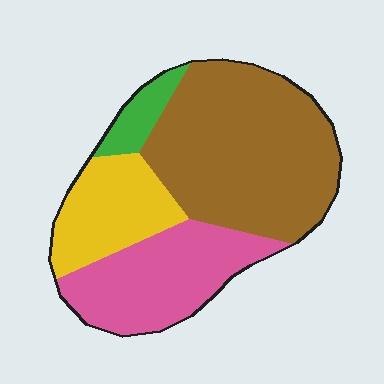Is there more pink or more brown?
Brown.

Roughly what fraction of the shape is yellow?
Yellow covers about 20% of the shape.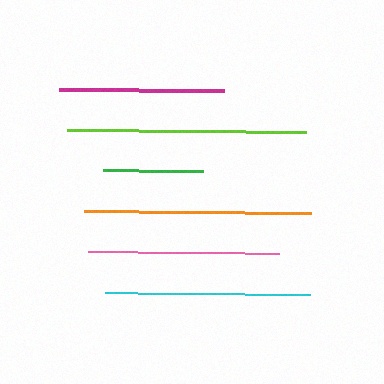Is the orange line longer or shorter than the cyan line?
The orange line is longer than the cyan line.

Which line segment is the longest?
The lime line is the longest at approximately 239 pixels.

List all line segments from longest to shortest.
From longest to shortest: lime, orange, cyan, pink, magenta, green.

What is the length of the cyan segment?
The cyan segment is approximately 206 pixels long.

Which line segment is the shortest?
The green line is the shortest at approximately 100 pixels.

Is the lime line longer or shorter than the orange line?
The lime line is longer than the orange line.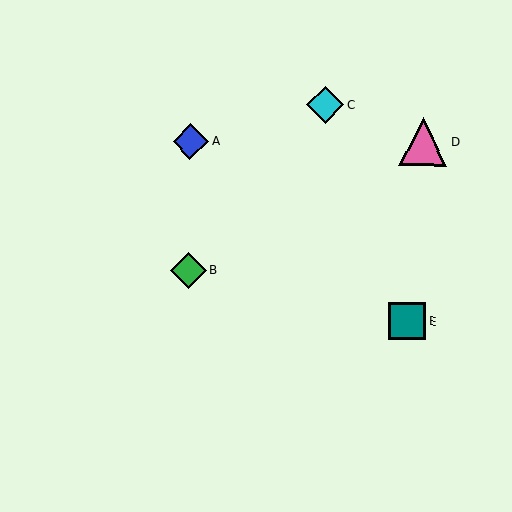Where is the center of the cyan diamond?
The center of the cyan diamond is at (325, 105).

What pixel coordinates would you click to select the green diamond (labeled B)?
Click at (188, 270) to select the green diamond B.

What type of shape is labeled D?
Shape D is a pink triangle.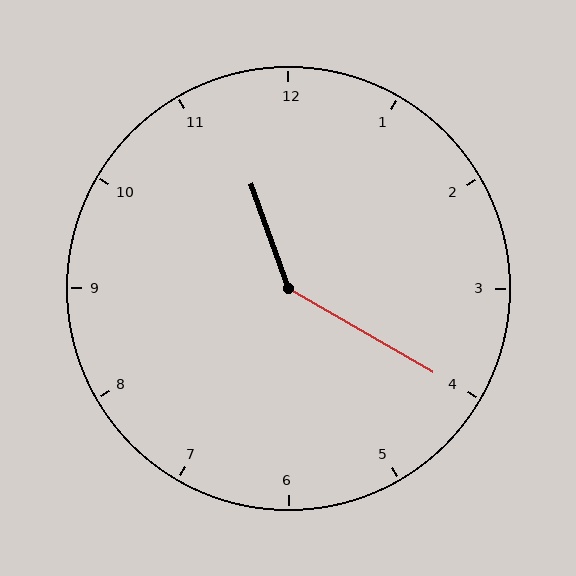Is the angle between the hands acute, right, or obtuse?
It is obtuse.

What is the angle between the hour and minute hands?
Approximately 140 degrees.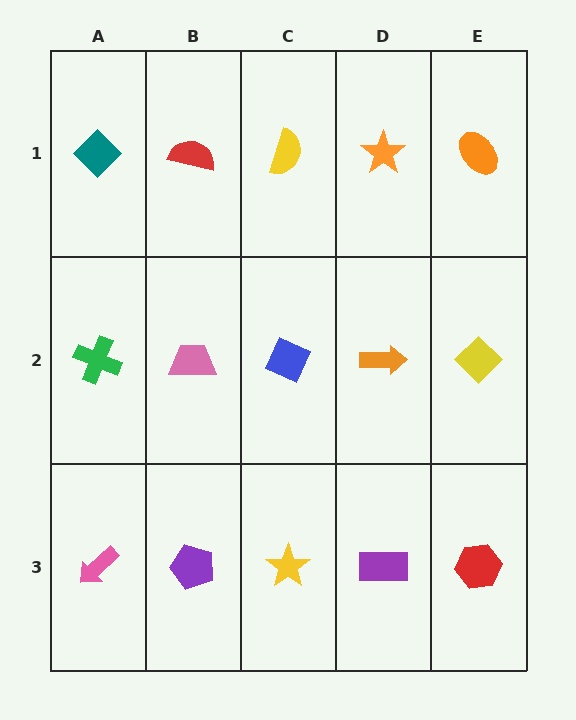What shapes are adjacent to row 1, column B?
A pink trapezoid (row 2, column B), a teal diamond (row 1, column A), a yellow semicircle (row 1, column C).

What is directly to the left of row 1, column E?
An orange star.